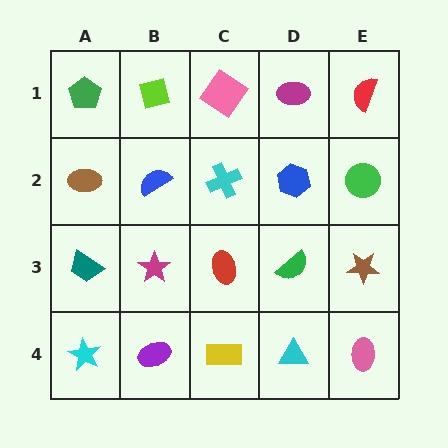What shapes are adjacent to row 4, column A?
A teal trapezoid (row 3, column A), a purple ellipse (row 4, column B).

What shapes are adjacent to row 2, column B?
A lime diamond (row 1, column B), a magenta star (row 3, column B), a brown ellipse (row 2, column A), a cyan cross (row 2, column C).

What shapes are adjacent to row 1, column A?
A brown ellipse (row 2, column A), a lime diamond (row 1, column B).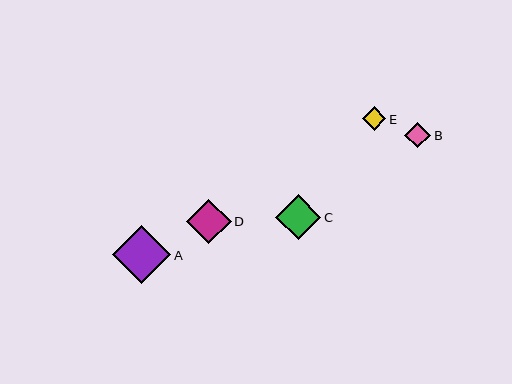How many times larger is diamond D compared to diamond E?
Diamond D is approximately 1.9 times the size of diamond E.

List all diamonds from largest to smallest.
From largest to smallest: A, C, D, B, E.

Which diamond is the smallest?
Diamond E is the smallest with a size of approximately 23 pixels.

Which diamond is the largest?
Diamond A is the largest with a size of approximately 58 pixels.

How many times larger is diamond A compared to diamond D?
Diamond A is approximately 1.3 times the size of diamond D.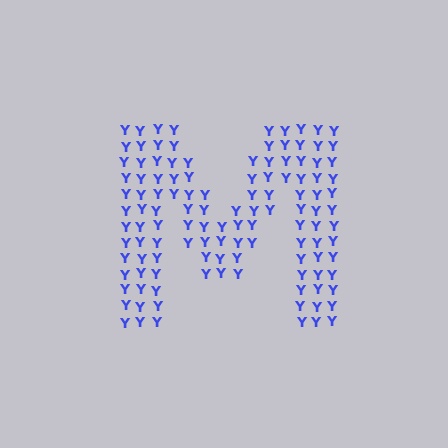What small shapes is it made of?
It is made of small letter Y's.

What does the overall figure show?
The overall figure shows the letter M.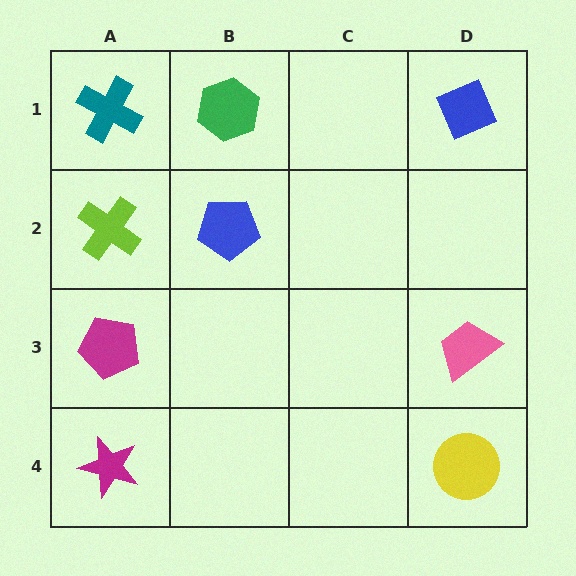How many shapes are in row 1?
3 shapes.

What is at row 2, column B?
A blue pentagon.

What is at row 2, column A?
A lime cross.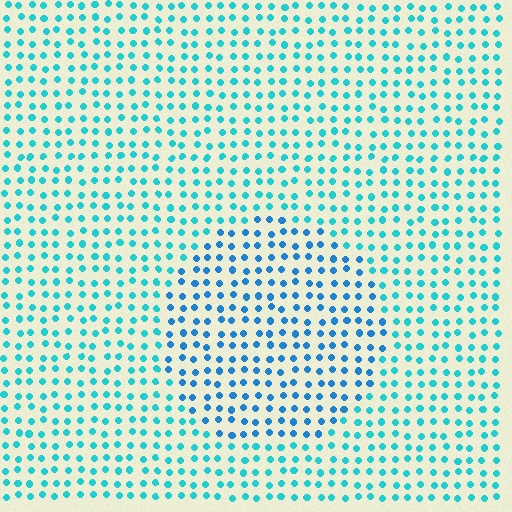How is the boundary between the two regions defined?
The boundary is defined purely by a slight shift in hue (about 26 degrees). Spacing, size, and orientation are identical on both sides.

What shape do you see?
I see a circle.